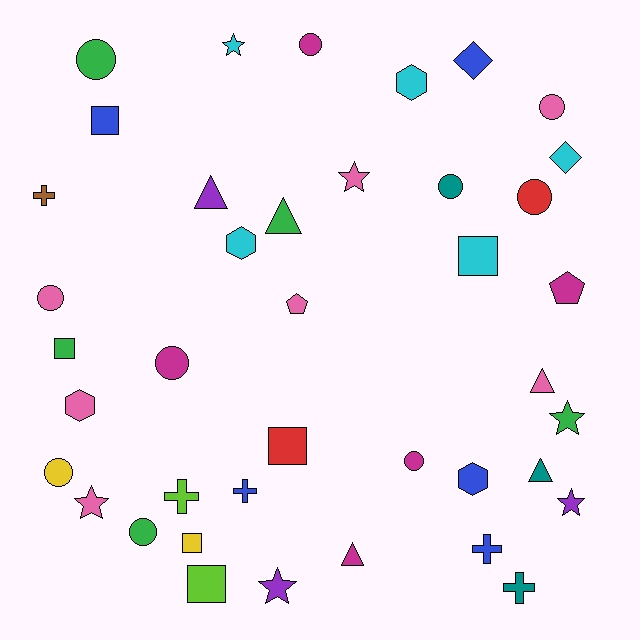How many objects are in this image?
There are 40 objects.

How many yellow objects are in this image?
There are 2 yellow objects.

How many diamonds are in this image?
There are 2 diamonds.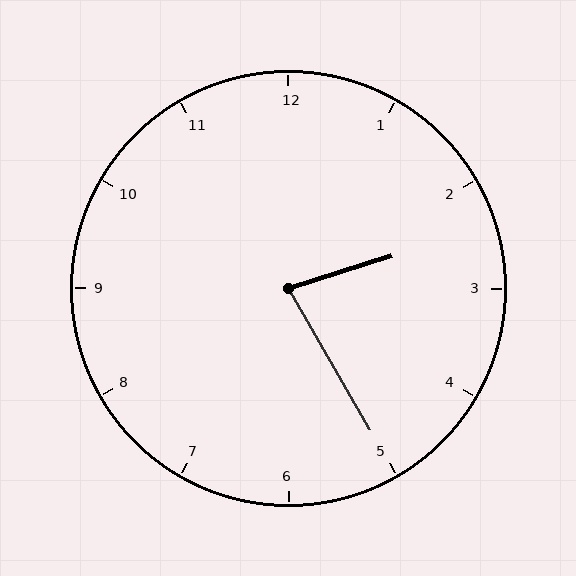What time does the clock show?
2:25.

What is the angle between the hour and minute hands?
Approximately 78 degrees.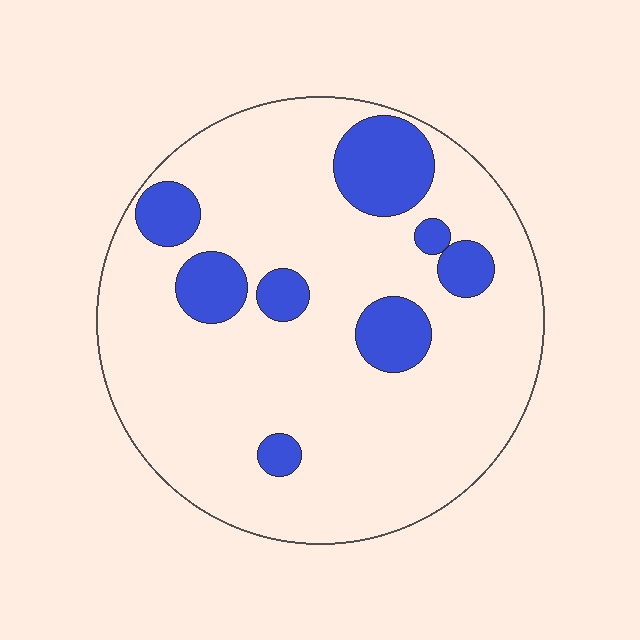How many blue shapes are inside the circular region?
8.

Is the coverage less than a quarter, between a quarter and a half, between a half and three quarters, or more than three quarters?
Less than a quarter.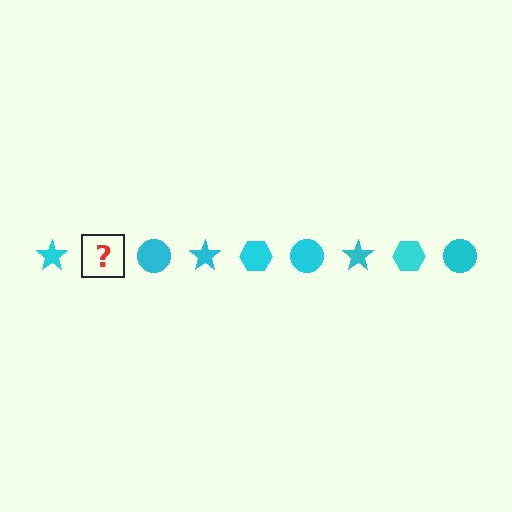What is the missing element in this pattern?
The missing element is a cyan hexagon.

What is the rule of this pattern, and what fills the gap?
The rule is that the pattern cycles through star, hexagon, circle shapes in cyan. The gap should be filled with a cyan hexagon.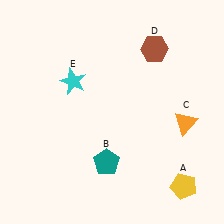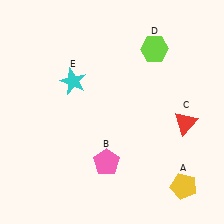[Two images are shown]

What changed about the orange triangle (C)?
In Image 1, C is orange. In Image 2, it changed to red.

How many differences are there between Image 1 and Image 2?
There are 3 differences between the two images.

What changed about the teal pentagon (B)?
In Image 1, B is teal. In Image 2, it changed to pink.